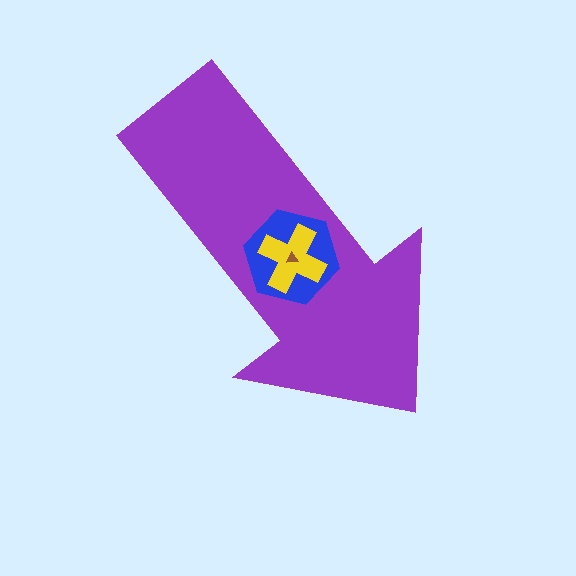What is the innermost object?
The brown triangle.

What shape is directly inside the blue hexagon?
The yellow cross.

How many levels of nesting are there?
4.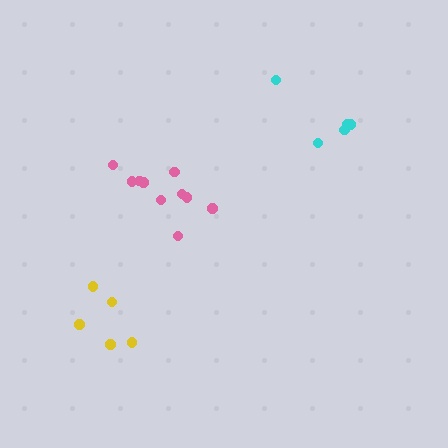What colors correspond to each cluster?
The clusters are colored: cyan, pink, yellow.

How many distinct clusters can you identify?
There are 3 distinct clusters.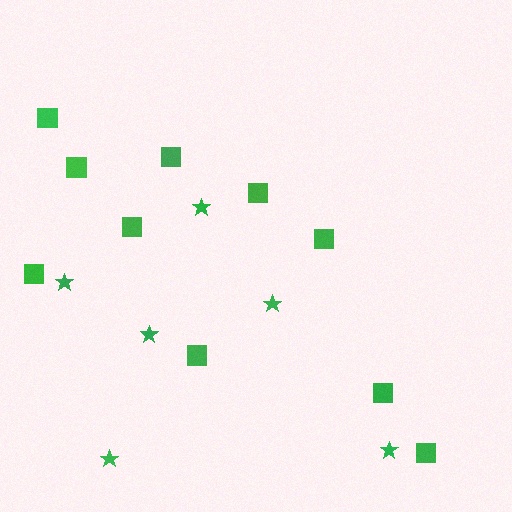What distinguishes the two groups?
There are 2 groups: one group of stars (6) and one group of squares (10).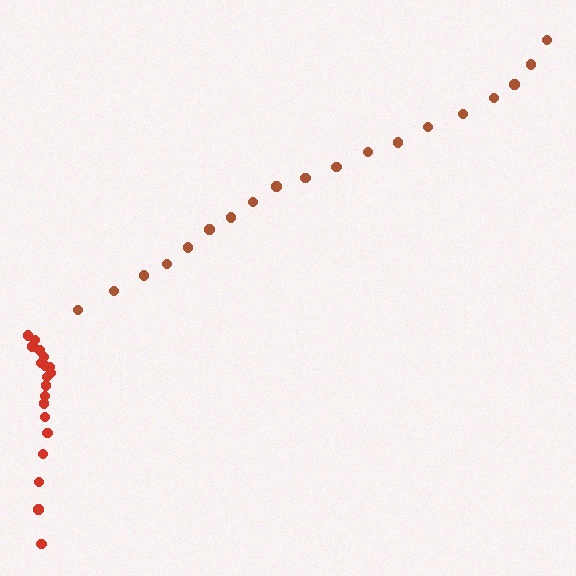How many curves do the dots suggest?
There are 2 distinct paths.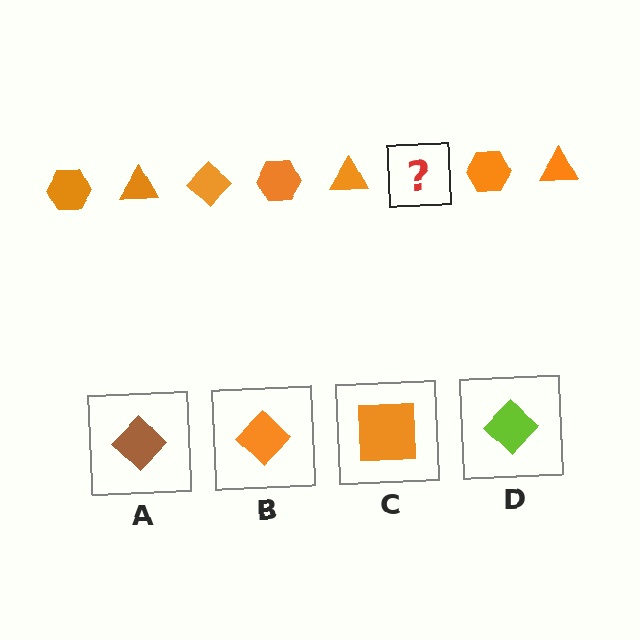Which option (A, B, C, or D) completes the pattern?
B.